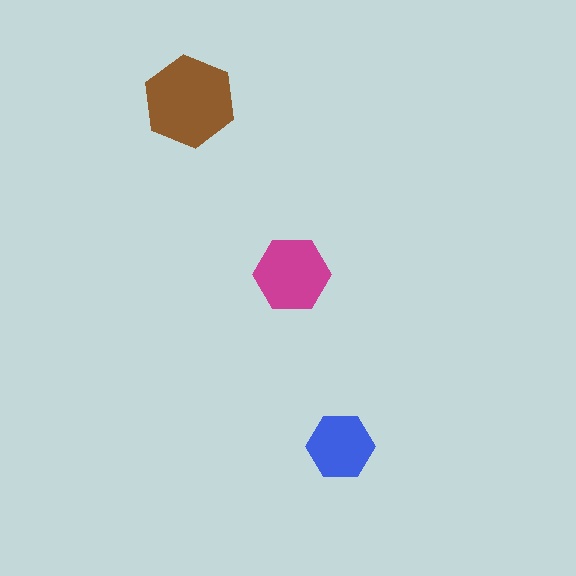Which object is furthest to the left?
The brown hexagon is leftmost.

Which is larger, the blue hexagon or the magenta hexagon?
The magenta one.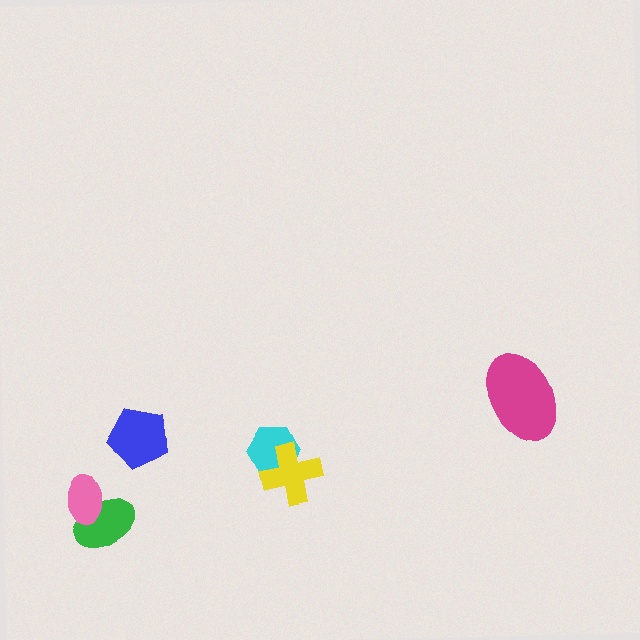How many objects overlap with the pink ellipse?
1 object overlaps with the pink ellipse.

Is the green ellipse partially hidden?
Yes, it is partially covered by another shape.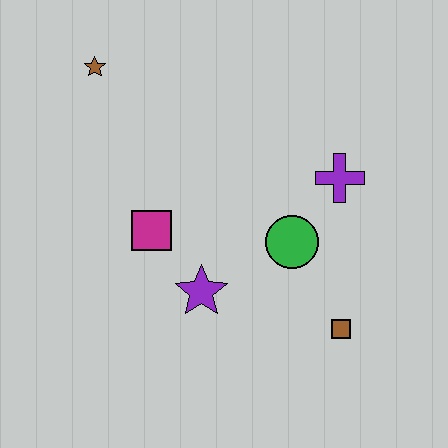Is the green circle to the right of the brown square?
No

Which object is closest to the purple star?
The magenta square is closest to the purple star.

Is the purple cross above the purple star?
Yes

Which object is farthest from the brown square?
The brown star is farthest from the brown square.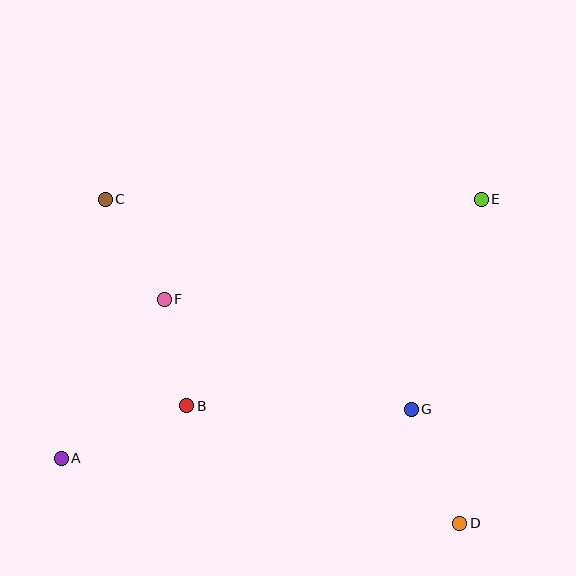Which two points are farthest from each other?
Points A and E are farthest from each other.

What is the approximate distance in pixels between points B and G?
The distance between B and G is approximately 225 pixels.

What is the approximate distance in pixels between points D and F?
The distance between D and F is approximately 371 pixels.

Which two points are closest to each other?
Points B and F are closest to each other.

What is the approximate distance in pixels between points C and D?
The distance between C and D is approximately 480 pixels.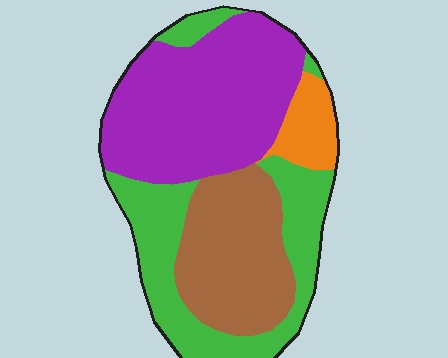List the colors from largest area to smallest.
From largest to smallest: purple, green, brown, orange.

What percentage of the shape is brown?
Brown takes up about one quarter (1/4) of the shape.